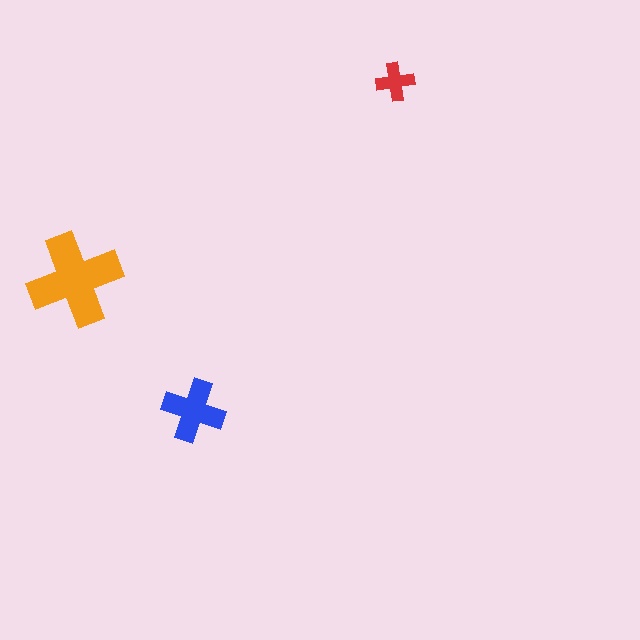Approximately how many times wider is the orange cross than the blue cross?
About 1.5 times wider.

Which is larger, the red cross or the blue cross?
The blue one.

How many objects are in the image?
There are 3 objects in the image.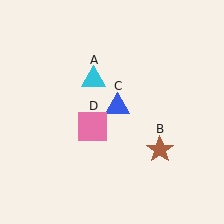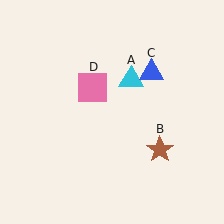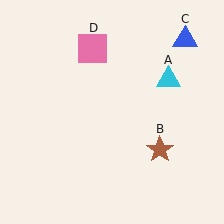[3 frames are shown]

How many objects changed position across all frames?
3 objects changed position: cyan triangle (object A), blue triangle (object C), pink square (object D).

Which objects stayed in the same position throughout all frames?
Brown star (object B) remained stationary.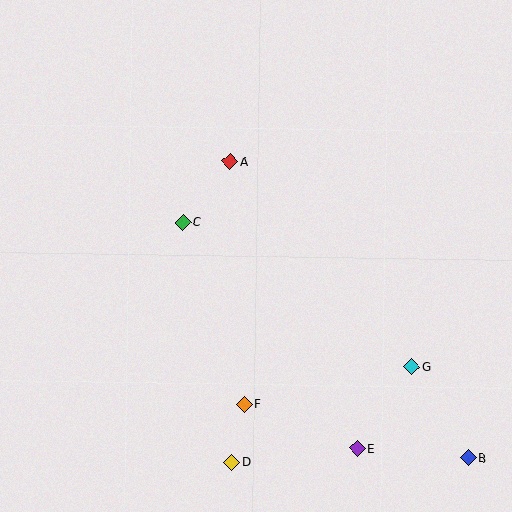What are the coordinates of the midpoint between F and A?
The midpoint between F and A is at (237, 283).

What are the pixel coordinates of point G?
Point G is at (412, 367).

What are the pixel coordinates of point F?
Point F is at (244, 404).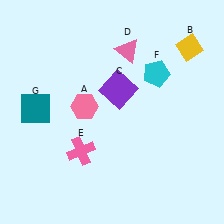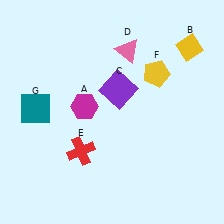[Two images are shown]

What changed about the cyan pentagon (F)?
In Image 1, F is cyan. In Image 2, it changed to yellow.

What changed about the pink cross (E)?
In Image 1, E is pink. In Image 2, it changed to red.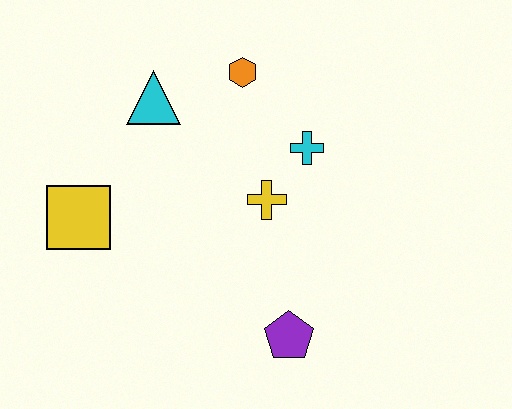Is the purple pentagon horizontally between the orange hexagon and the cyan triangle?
No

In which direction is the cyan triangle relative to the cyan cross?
The cyan triangle is to the left of the cyan cross.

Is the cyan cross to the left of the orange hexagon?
No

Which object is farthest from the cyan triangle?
The purple pentagon is farthest from the cyan triangle.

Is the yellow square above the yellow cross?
No